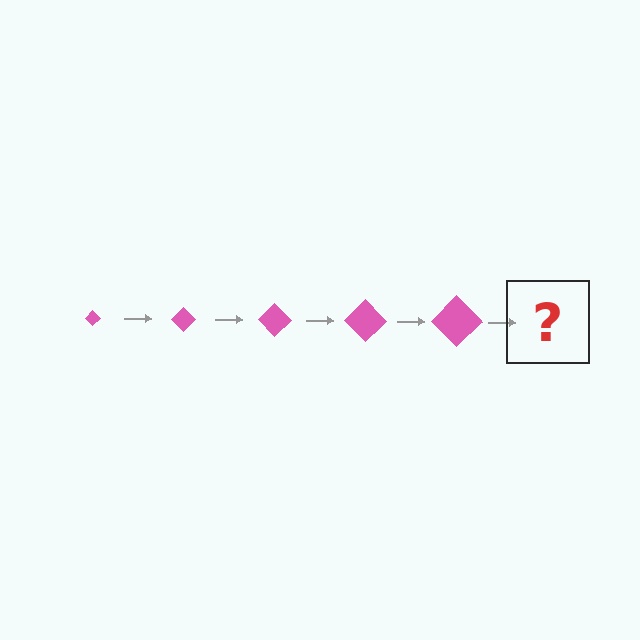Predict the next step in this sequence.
The next step is a pink diamond, larger than the previous one.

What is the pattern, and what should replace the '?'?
The pattern is that the diamond gets progressively larger each step. The '?' should be a pink diamond, larger than the previous one.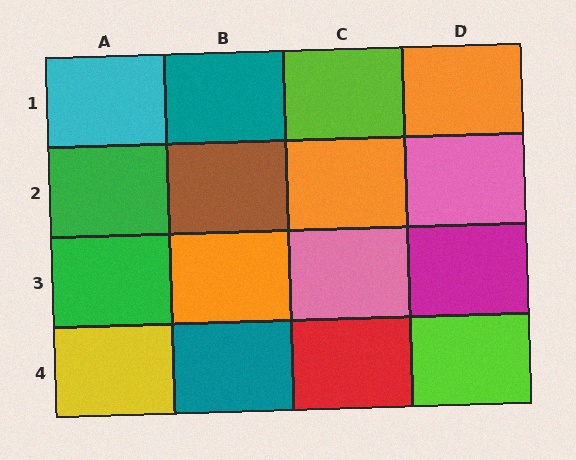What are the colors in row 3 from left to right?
Green, orange, pink, magenta.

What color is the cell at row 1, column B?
Teal.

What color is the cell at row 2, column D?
Pink.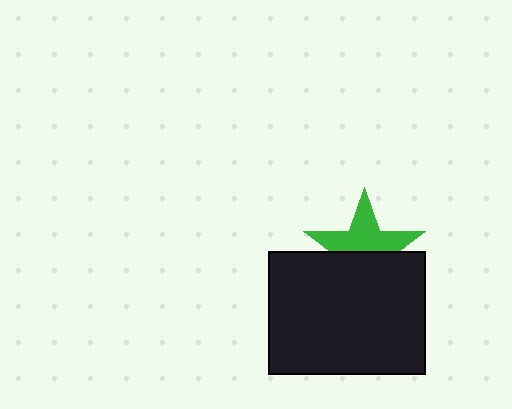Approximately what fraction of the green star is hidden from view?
Roughly 46% of the green star is hidden behind the black rectangle.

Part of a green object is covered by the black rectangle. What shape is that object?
It is a star.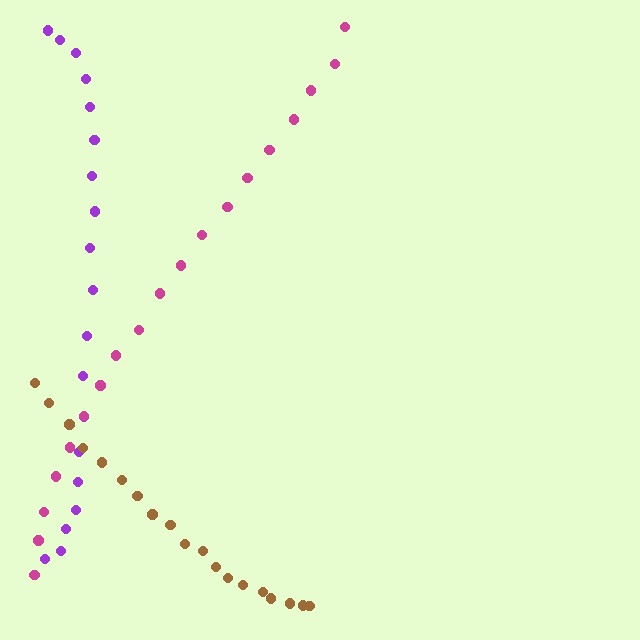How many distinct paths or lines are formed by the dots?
There are 3 distinct paths.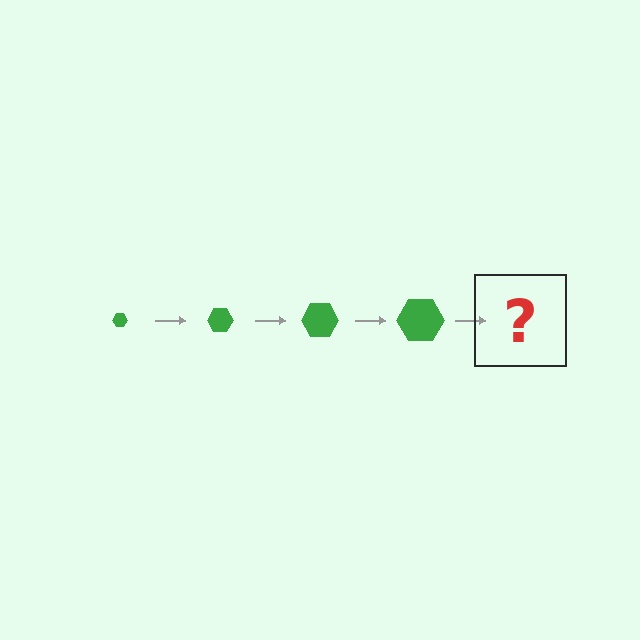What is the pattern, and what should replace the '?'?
The pattern is that the hexagon gets progressively larger each step. The '?' should be a green hexagon, larger than the previous one.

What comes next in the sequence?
The next element should be a green hexagon, larger than the previous one.